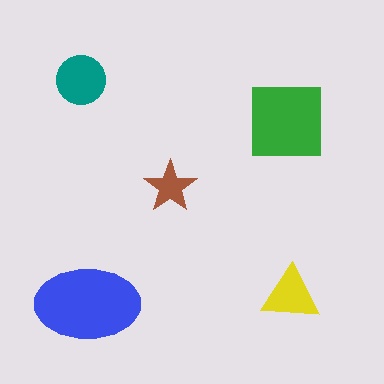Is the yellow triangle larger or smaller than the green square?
Smaller.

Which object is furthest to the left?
The teal circle is leftmost.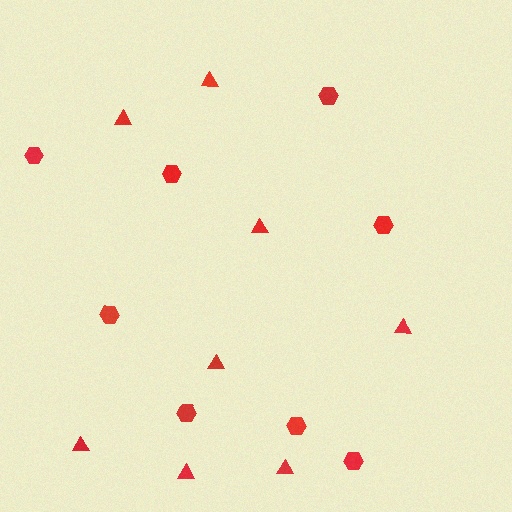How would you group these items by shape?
There are 2 groups: one group of hexagons (8) and one group of triangles (8).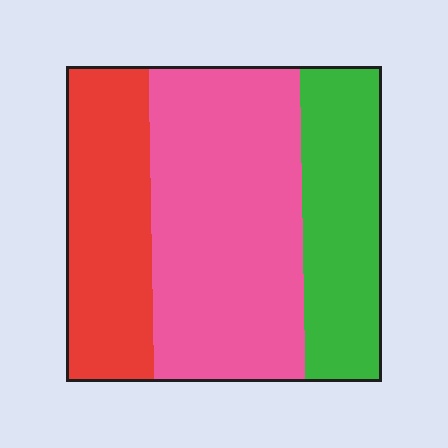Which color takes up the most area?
Pink, at roughly 50%.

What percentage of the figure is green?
Green covers around 25% of the figure.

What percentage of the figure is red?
Red takes up about one quarter (1/4) of the figure.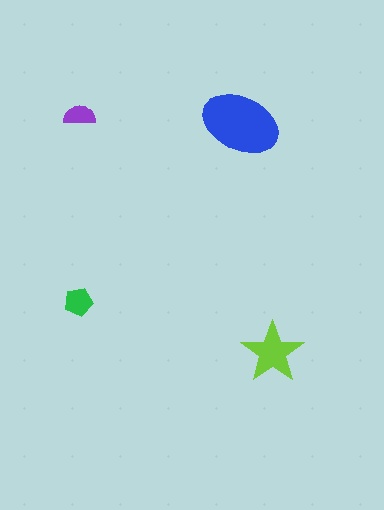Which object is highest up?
The purple semicircle is topmost.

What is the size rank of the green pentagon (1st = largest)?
3rd.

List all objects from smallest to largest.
The purple semicircle, the green pentagon, the lime star, the blue ellipse.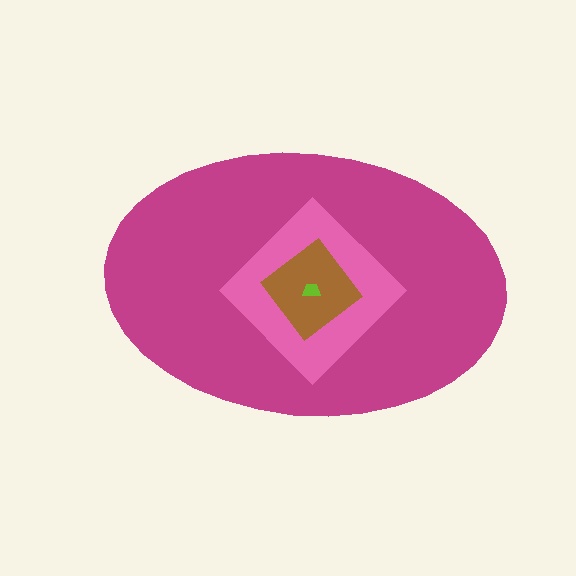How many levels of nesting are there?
4.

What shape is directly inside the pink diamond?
The brown diamond.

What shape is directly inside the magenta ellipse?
The pink diamond.